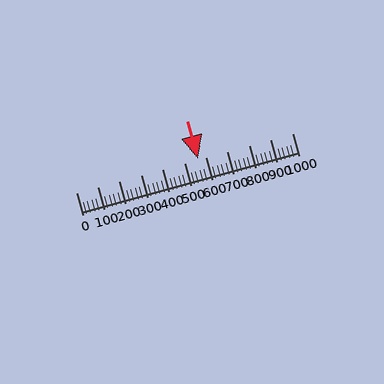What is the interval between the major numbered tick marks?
The major tick marks are spaced 100 units apart.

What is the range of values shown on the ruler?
The ruler shows values from 0 to 1000.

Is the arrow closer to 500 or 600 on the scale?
The arrow is closer to 600.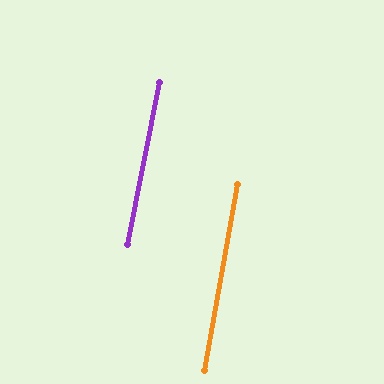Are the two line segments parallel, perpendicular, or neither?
Parallel — their directions differ by only 1.0°.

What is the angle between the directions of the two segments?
Approximately 1 degree.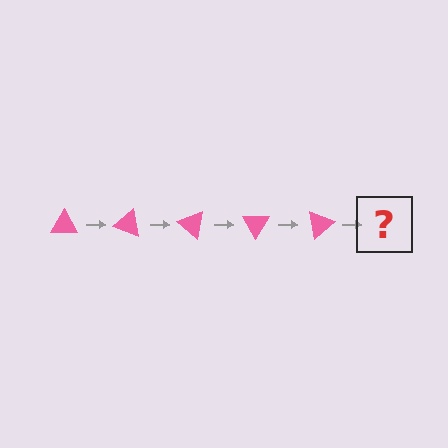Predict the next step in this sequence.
The next step is a pink triangle rotated 100 degrees.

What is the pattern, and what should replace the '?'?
The pattern is that the triangle rotates 20 degrees each step. The '?' should be a pink triangle rotated 100 degrees.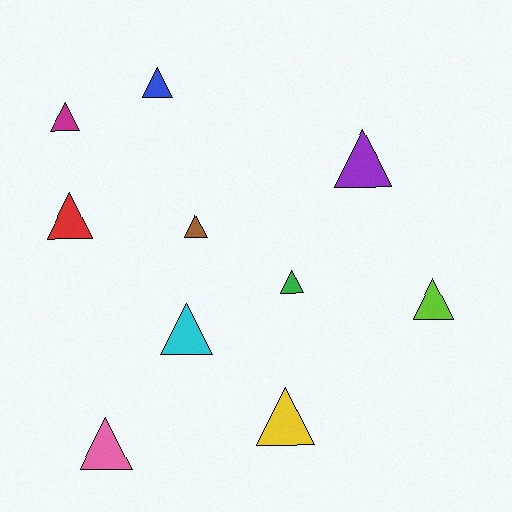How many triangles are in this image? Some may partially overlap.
There are 10 triangles.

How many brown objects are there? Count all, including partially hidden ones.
There is 1 brown object.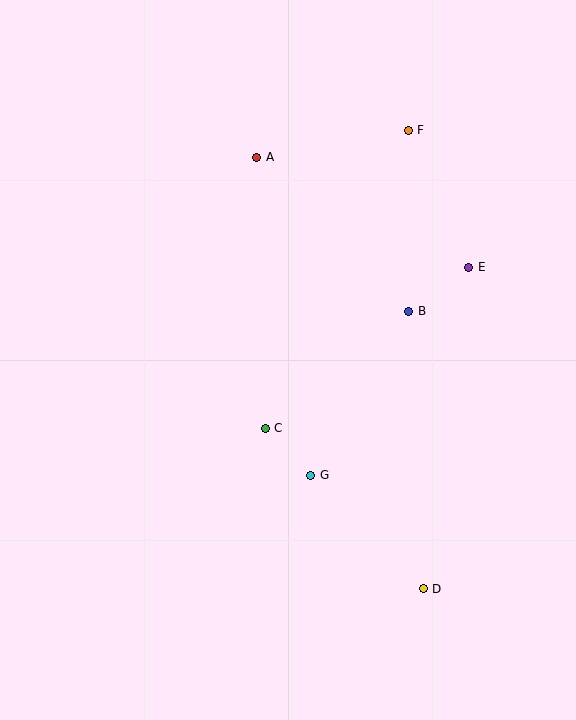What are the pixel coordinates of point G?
Point G is at (311, 475).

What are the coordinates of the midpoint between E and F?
The midpoint between E and F is at (439, 199).